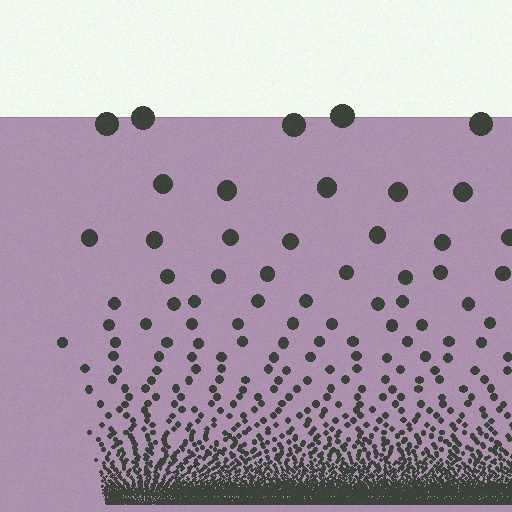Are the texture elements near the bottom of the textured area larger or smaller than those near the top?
Smaller. The gradient is inverted — elements near the bottom are smaller and denser.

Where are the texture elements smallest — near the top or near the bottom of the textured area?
Near the bottom.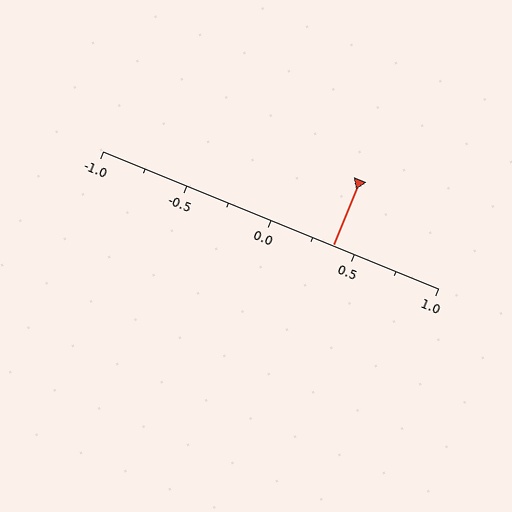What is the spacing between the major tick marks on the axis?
The major ticks are spaced 0.5 apart.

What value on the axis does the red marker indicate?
The marker indicates approximately 0.38.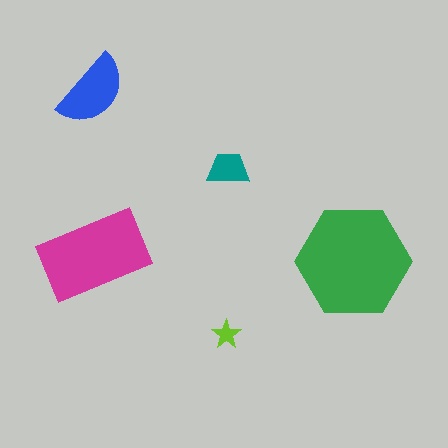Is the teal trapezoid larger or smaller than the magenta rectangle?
Smaller.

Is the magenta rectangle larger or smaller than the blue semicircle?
Larger.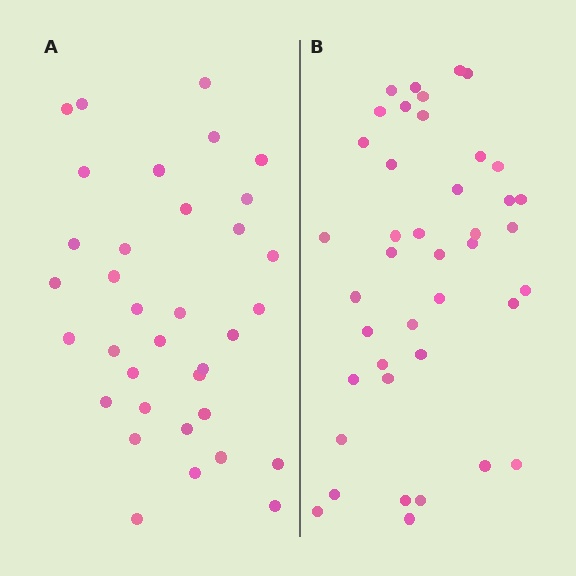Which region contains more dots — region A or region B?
Region B (the right region) has more dots.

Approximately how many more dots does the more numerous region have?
Region B has about 6 more dots than region A.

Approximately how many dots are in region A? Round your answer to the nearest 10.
About 40 dots. (The exact count is 35, which rounds to 40.)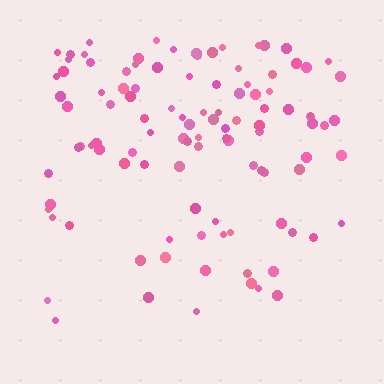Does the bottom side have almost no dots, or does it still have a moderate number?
Still a moderate number, just noticeably fewer than the top.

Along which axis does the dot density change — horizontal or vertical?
Vertical.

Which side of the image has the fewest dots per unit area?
The bottom.